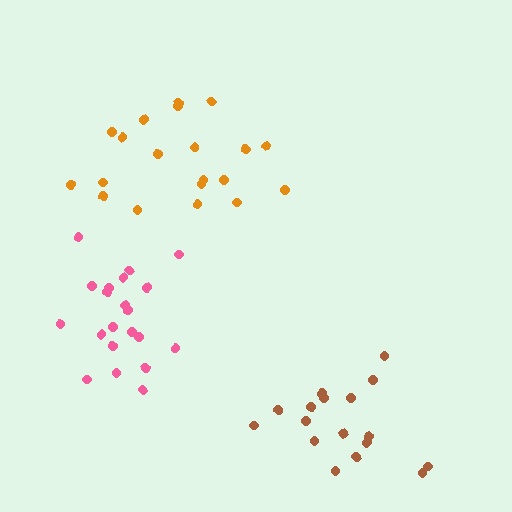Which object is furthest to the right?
The brown cluster is rightmost.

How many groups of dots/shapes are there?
There are 3 groups.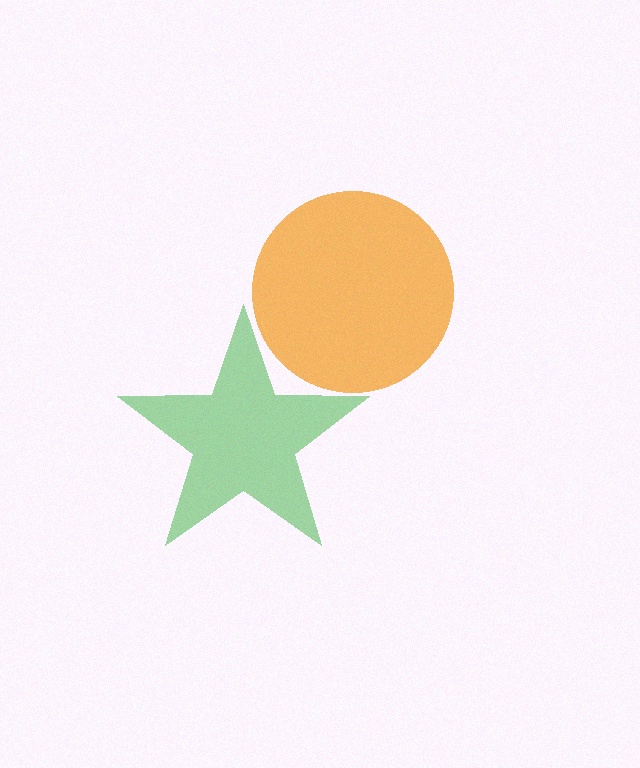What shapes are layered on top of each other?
The layered shapes are: an orange circle, a green star.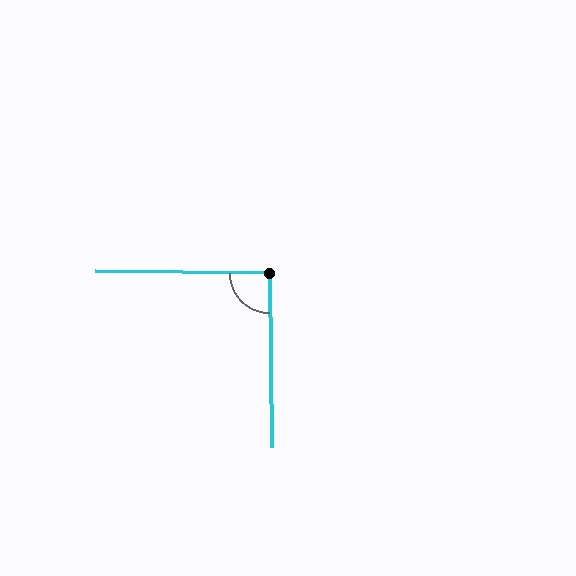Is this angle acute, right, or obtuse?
It is approximately a right angle.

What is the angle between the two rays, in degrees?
Approximately 91 degrees.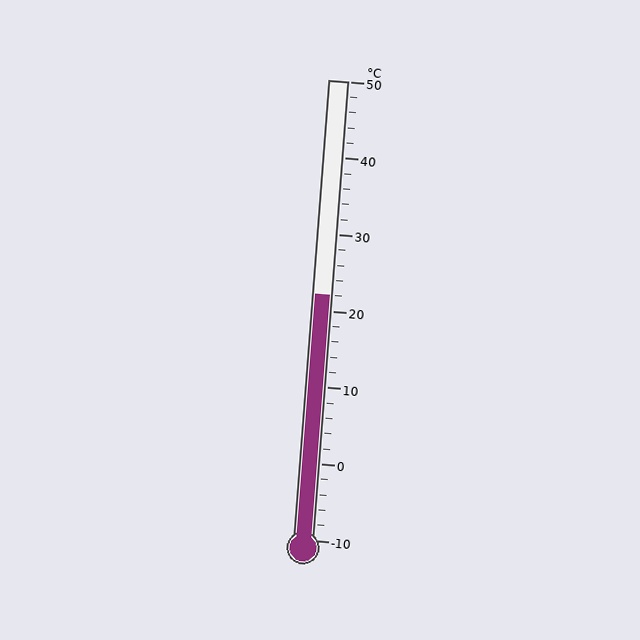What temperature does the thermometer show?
The thermometer shows approximately 22°C.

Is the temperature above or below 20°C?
The temperature is above 20°C.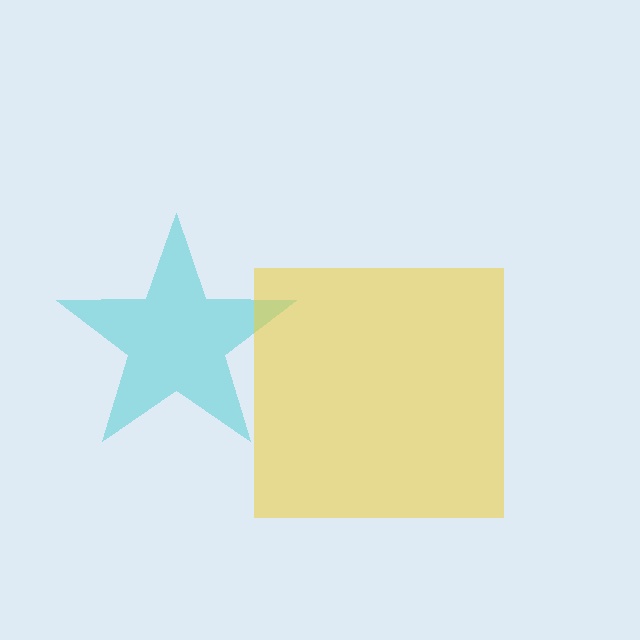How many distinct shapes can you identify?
There are 2 distinct shapes: a cyan star, a yellow square.